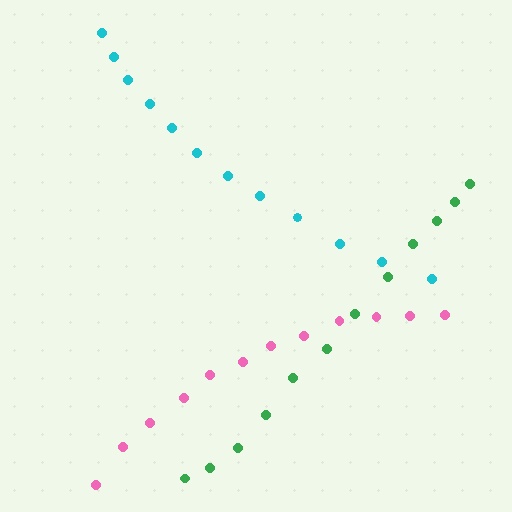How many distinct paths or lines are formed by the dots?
There are 3 distinct paths.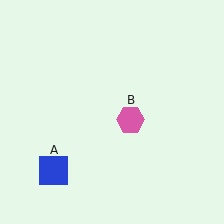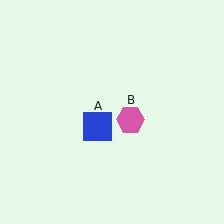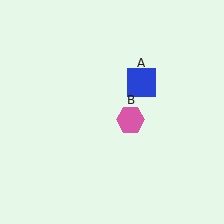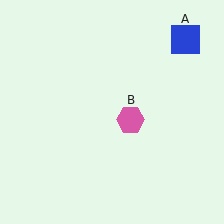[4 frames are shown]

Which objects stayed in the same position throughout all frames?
Pink hexagon (object B) remained stationary.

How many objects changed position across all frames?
1 object changed position: blue square (object A).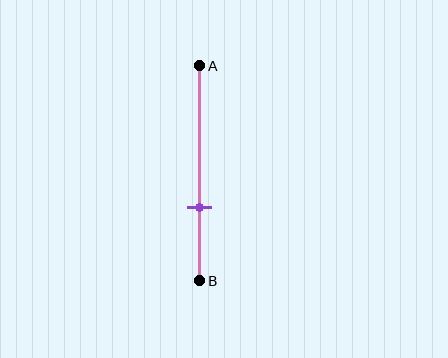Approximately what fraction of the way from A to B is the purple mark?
The purple mark is approximately 65% of the way from A to B.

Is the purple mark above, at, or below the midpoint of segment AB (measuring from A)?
The purple mark is below the midpoint of segment AB.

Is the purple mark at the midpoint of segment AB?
No, the mark is at about 65% from A, not at the 50% midpoint.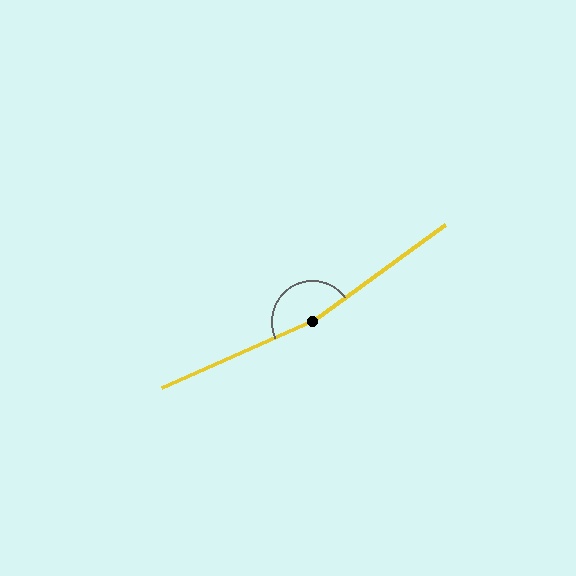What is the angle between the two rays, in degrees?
Approximately 168 degrees.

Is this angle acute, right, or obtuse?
It is obtuse.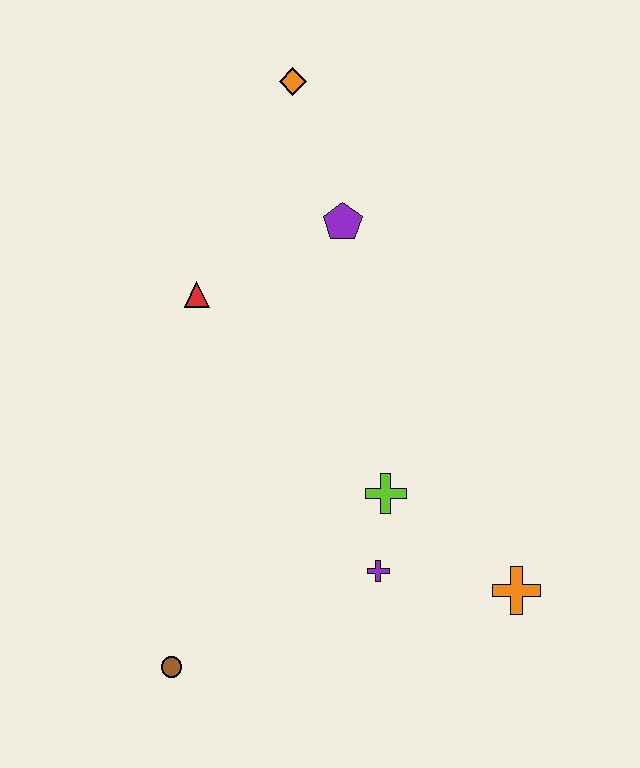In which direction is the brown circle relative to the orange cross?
The brown circle is to the left of the orange cross.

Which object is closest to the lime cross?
The purple cross is closest to the lime cross.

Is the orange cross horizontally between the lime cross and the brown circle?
No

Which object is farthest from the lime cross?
The orange diamond is farthest from the lime cross.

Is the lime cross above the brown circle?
Yes